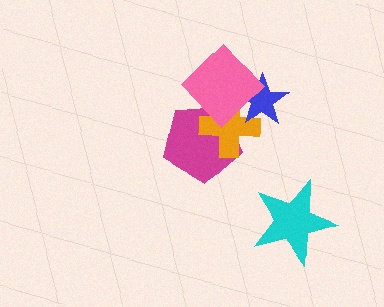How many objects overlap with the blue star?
2 objects overlap with the blue star.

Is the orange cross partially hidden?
Yes, it is partially covered by another shape.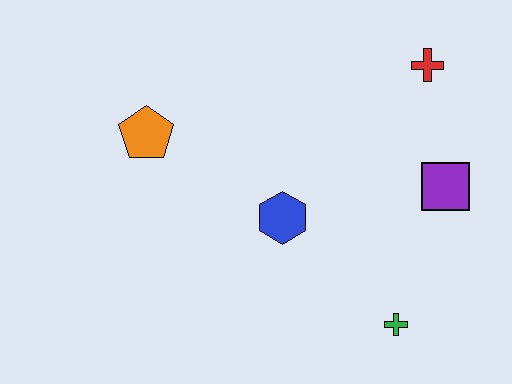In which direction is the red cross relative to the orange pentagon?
The red cross is to the right of the orange pentagon.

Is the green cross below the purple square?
Yes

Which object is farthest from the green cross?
The orange pentagon is farthest from the green cross.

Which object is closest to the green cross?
The purple square is closest to the green cross.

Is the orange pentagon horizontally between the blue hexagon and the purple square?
No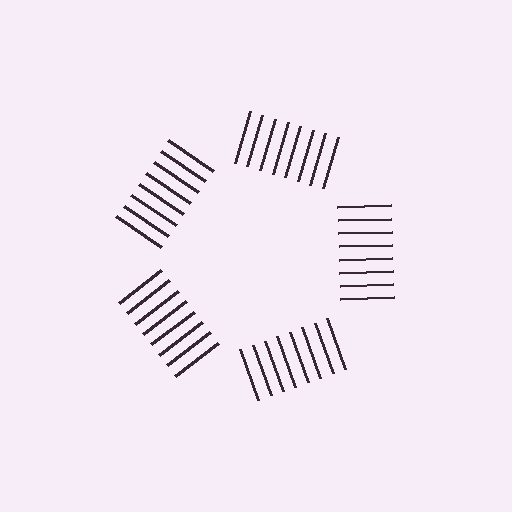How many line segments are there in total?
40 — 8 along each of the 5 edges.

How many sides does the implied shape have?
5 sides — the line-ends trace a pentagon.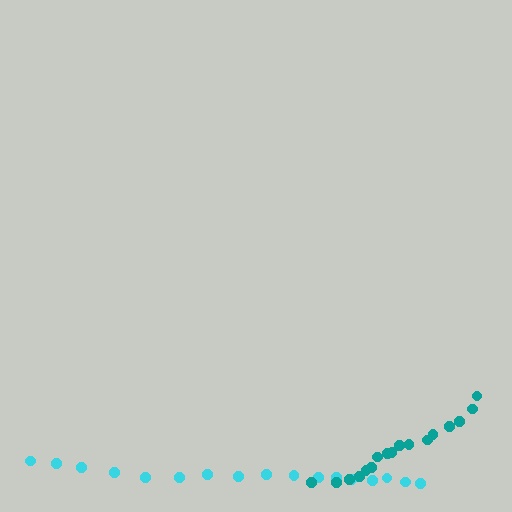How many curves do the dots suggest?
There are 2 distinct paths.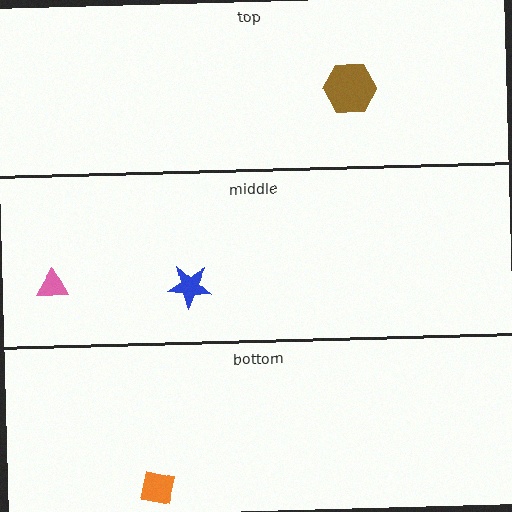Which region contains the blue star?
The middle region.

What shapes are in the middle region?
The blue star, the pink triangle.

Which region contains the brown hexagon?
The top region.